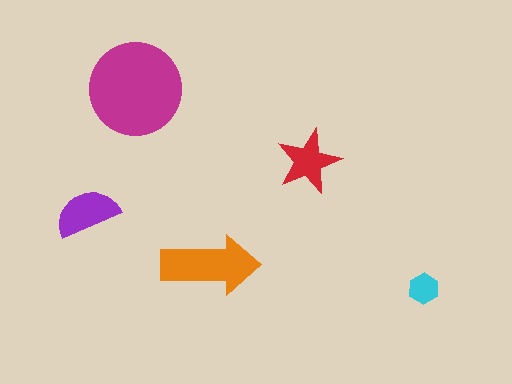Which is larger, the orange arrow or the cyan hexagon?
The orange arrow.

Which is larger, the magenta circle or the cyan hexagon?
The magenta circle.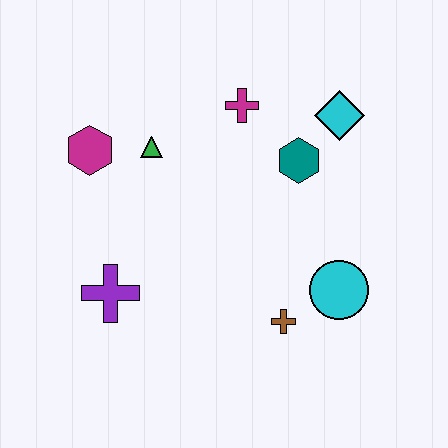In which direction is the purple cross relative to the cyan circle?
The purple cross is to the left of the cyan circle.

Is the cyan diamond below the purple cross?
No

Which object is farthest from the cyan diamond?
The purple cross is farthest from the cyan diamond.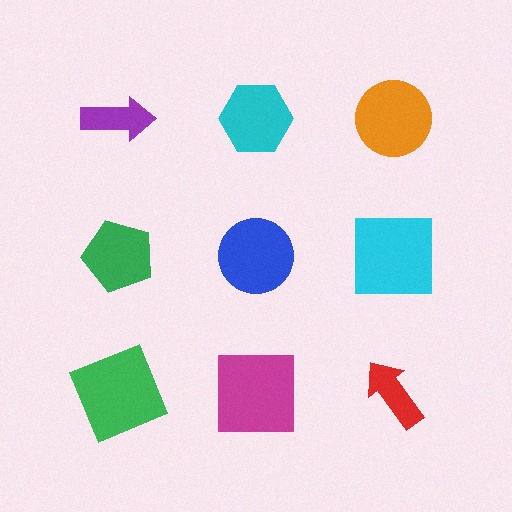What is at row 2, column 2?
A blue circle.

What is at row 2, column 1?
A green pentagon.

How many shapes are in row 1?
3 shapes.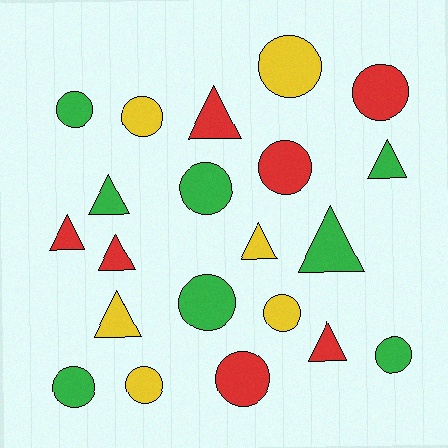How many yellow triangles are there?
There are 2 yellow triangles.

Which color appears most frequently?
Green, with 8 objects.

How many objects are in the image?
There are 21 objects.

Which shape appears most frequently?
Circle, with 12 objects.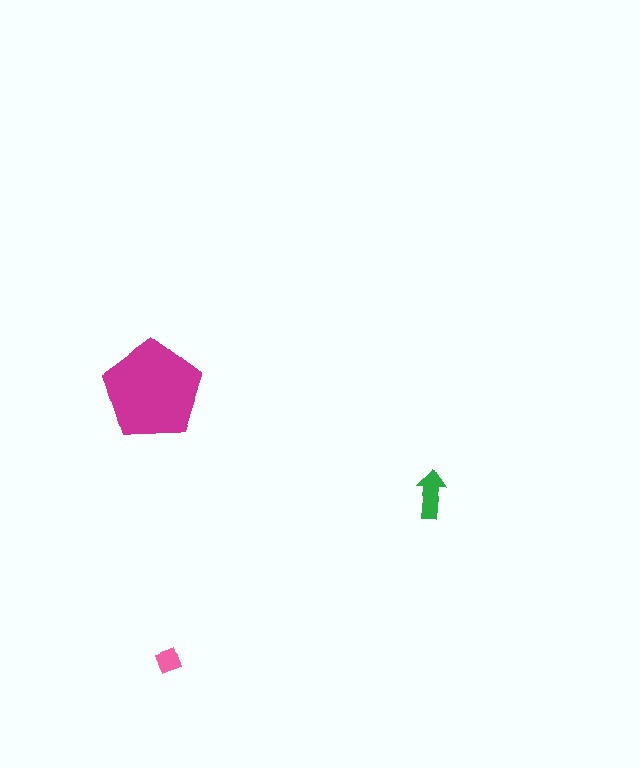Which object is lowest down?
The pink diamond is bottommost.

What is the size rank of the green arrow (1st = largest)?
2nd.